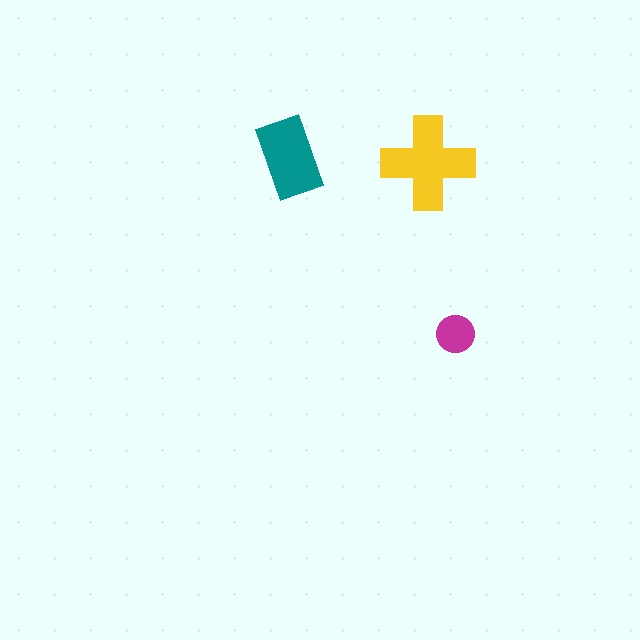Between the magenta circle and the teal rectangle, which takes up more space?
The teal rectangle.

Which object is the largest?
The yellow cross.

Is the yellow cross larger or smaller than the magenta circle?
Larger.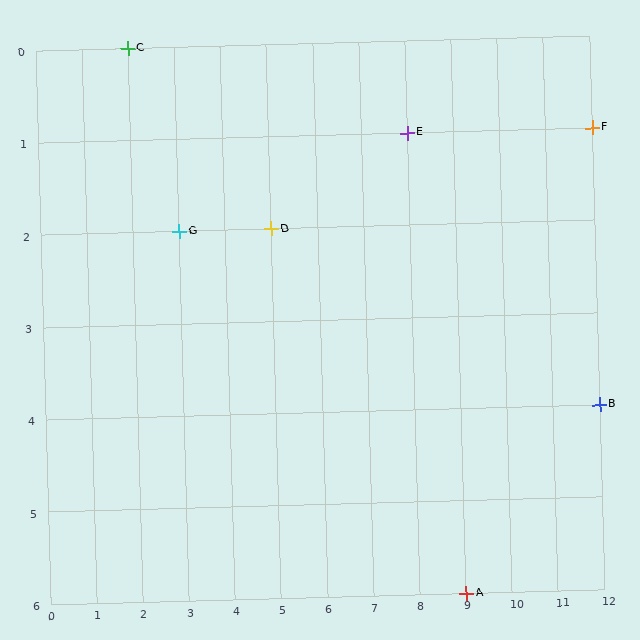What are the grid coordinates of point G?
Point G is at grid coordinates (3, 2).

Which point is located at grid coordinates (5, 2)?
Point D is at (5, 2).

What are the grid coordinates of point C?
Point C is at grid coordinates (2, 0).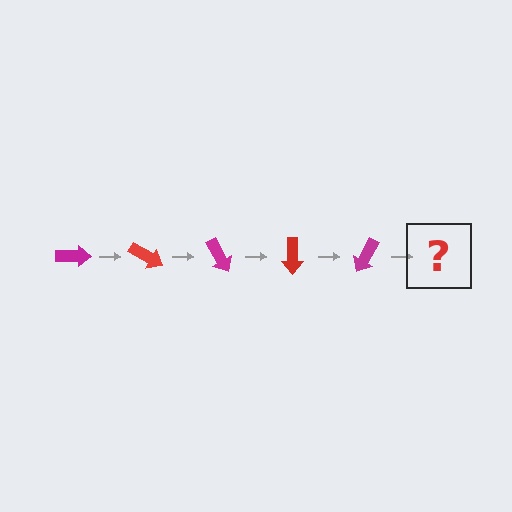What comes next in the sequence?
The next element should be a red arrow, rotated 150 degrees from the start.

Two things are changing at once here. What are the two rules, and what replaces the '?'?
The two rules are that it rotates 30 degrees each step and the color cycles through magenta and red. The '?' should be a red arrow, rotated 150 degrees from the start.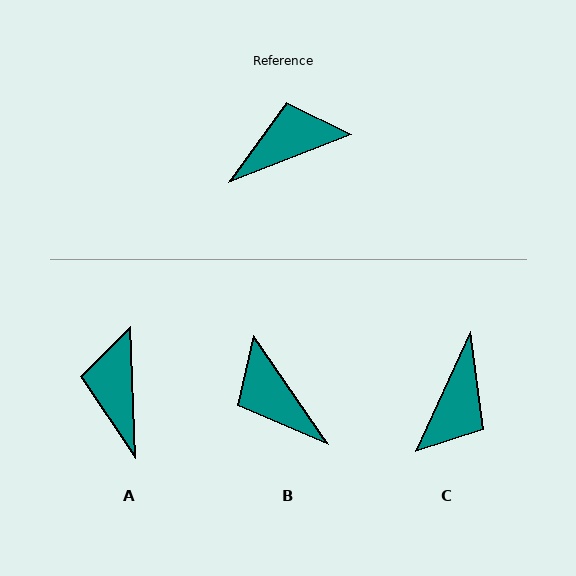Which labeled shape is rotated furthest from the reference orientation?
C, about 136 degrees away.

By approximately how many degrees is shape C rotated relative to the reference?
Approximately 136 degrees clockwise.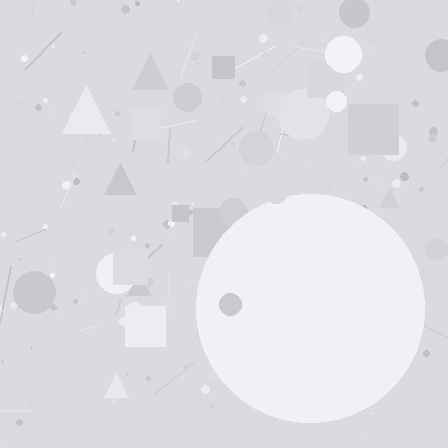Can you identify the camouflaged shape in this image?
The camouflaged shape is a circle.